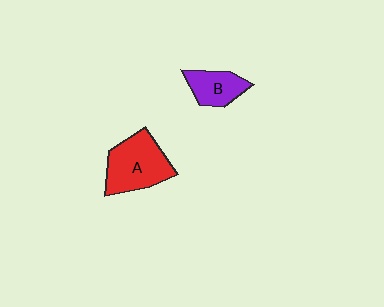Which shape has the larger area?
Shape A (red).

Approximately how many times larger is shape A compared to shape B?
Approximately 1.7 times.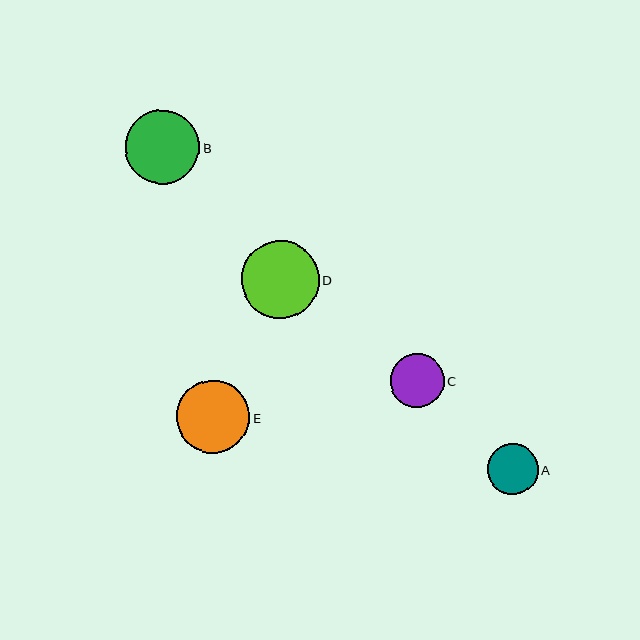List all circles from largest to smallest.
From largest to smallest: D, B, E, C, A.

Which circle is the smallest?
Circle A is the smallest with a size of approximately 51 pixels.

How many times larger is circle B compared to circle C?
Circle B is approximately 1.4 times the size of circle C.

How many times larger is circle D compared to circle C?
Circle D is approximately 1.4 times the size of circle C.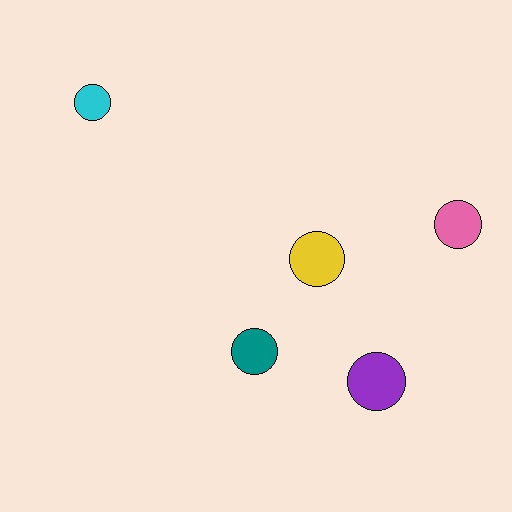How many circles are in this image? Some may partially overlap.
There are 5 circles.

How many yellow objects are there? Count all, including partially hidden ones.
There is 1 yellow object.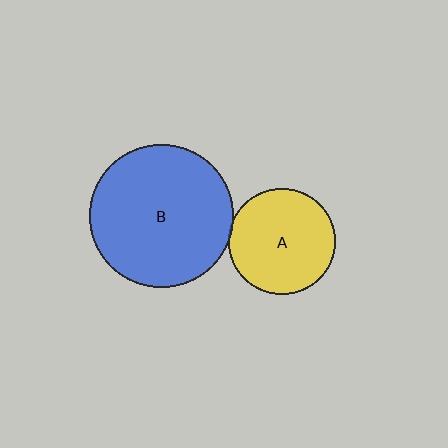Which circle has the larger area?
Circle B (blue).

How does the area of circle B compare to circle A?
Approximately 1.8 times.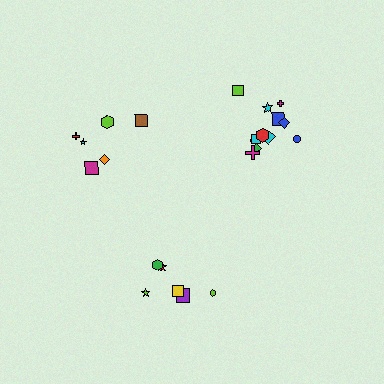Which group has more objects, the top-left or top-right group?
The top-right group.